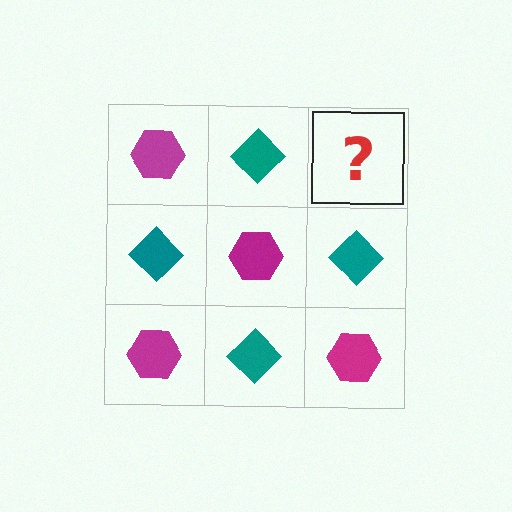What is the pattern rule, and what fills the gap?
The rule is that it alternates magenta hexagon and teal diamond in a checkerboard pattern. The gap should be filled with a magenta hexagon.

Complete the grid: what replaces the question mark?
The question mark should be replaced with a magenta hexagon.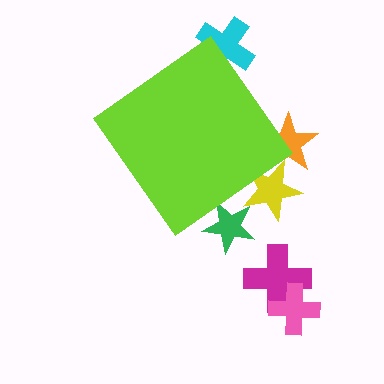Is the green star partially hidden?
Yes, the green star is partially hidden behind the lime diamond.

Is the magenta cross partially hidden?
No, the magenta cross is fully visible.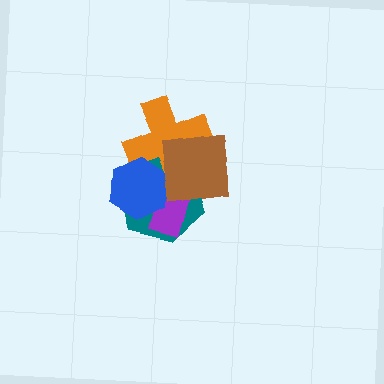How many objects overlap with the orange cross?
3 objects overlap with the orange cross.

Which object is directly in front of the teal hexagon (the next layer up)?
The orange cross is directly in front of the teal hexagon.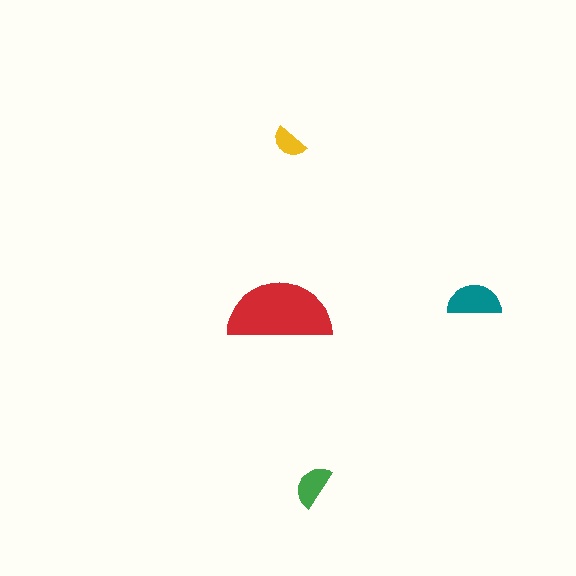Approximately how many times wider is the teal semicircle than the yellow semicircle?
About 1.5 times wider.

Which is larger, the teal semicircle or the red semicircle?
The red one.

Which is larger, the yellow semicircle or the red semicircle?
The red one.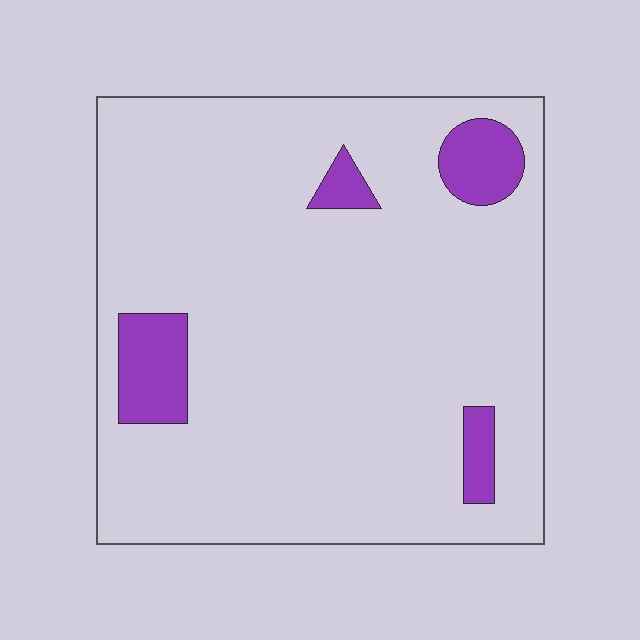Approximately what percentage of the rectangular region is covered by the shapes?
Approximately 10%.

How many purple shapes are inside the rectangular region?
4.